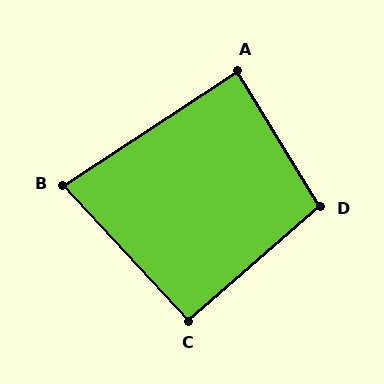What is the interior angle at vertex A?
Approximately 88 degrees (approximately right).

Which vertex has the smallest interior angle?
B, at approximately 81 degrees.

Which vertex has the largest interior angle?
D, at approximately 99 degrees.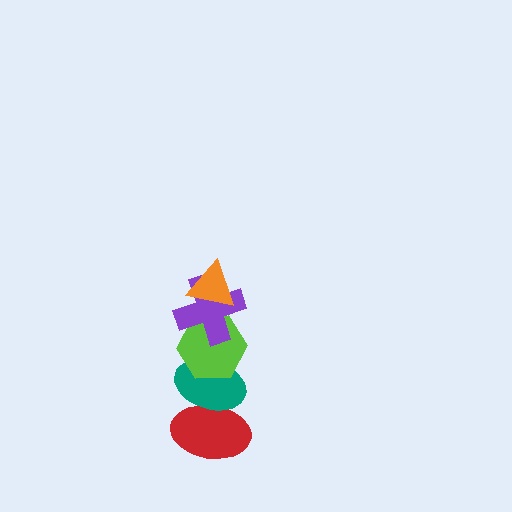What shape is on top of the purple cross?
The orange triangle is on top of the purple cross.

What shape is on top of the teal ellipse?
The lime hexagon is on top of the teal ellipse.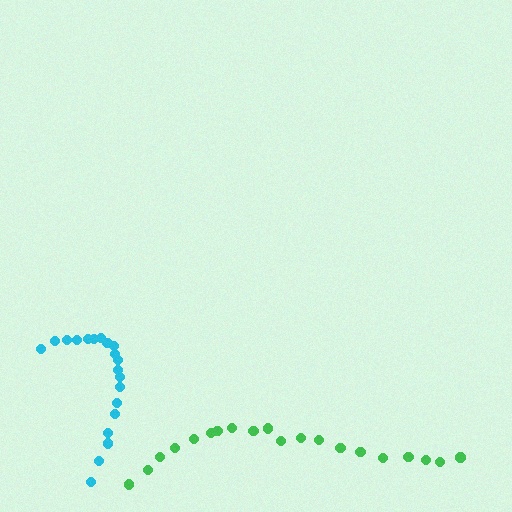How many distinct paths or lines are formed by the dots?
There are 2 distinct paths.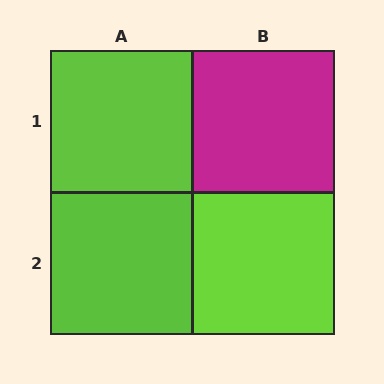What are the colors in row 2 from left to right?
Lime, lime.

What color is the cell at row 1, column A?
Lime.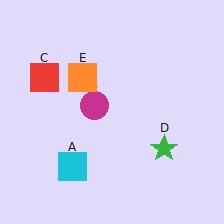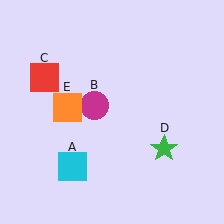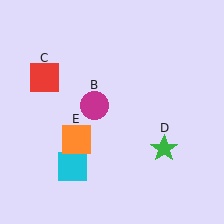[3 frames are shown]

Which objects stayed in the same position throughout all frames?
Cyan square (object A) and magenta circle (object B) and red square (object C) and green star (object D) remained stationary.